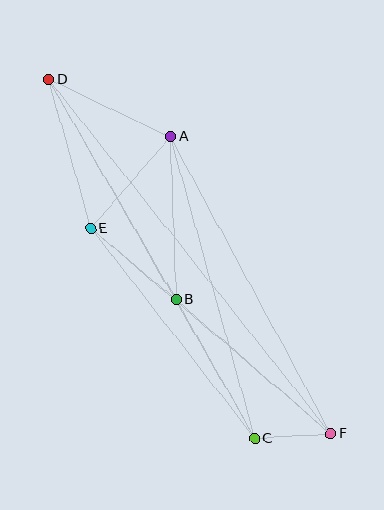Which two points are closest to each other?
Points C and F are closest to each other.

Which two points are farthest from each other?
Points D and F are farthest from each other.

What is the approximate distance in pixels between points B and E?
The distance between B and E is approximately 111 pixels.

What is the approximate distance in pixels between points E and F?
The distance between E and F is approximately 316 pixels.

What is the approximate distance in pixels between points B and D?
The distance between B and D is approximately 255 pixels.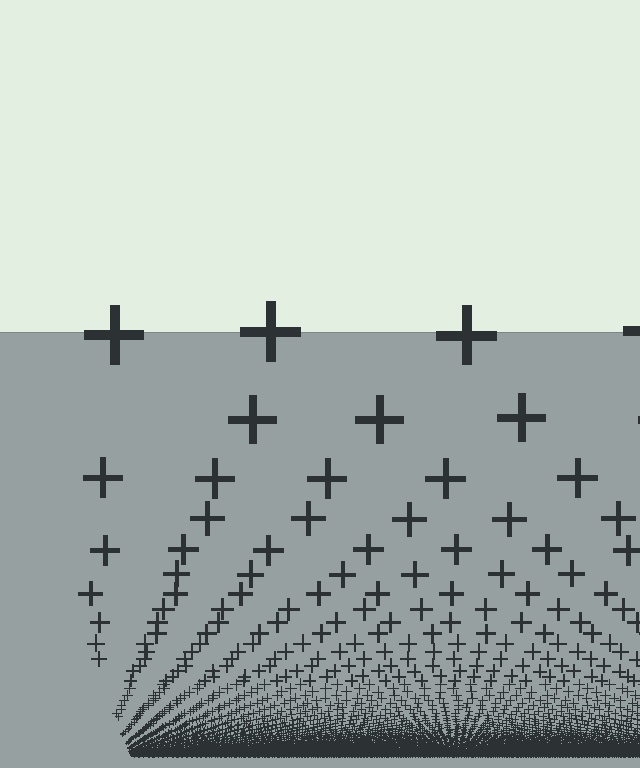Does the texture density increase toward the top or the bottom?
Density increases toward the bottom.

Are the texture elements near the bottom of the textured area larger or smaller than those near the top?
Smaller. The gradient is inverted — elements near the bottom are smaller and denser.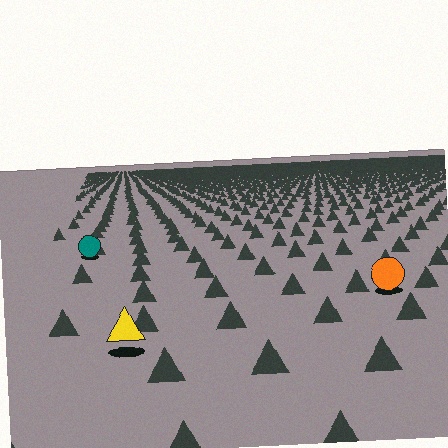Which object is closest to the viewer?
The yellow triangle is closest. The texture marks near it are larger and more spread out.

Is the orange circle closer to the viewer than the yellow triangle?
No. The yellow triangle is closer — you can tell from the texture gradient: the ground texture is coarser near it.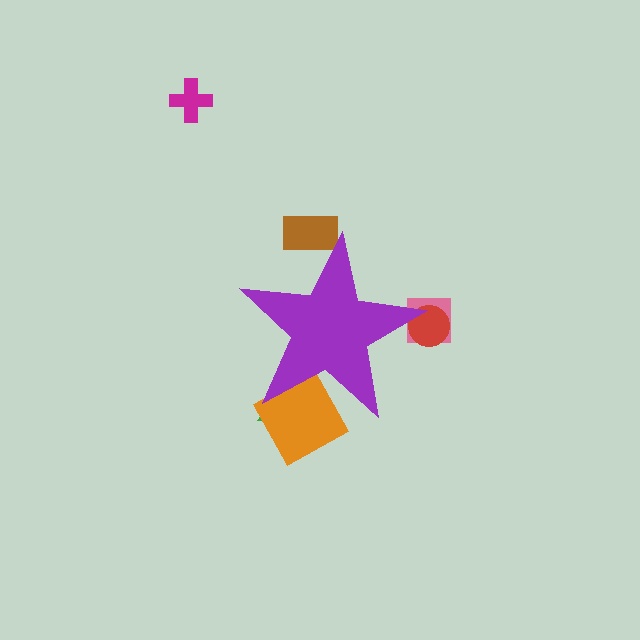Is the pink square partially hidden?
Yes, the pink square is partially hidden behind the purple star.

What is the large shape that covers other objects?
A purple star.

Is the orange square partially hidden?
Yes, the orange square is partially hidden behind the purple star.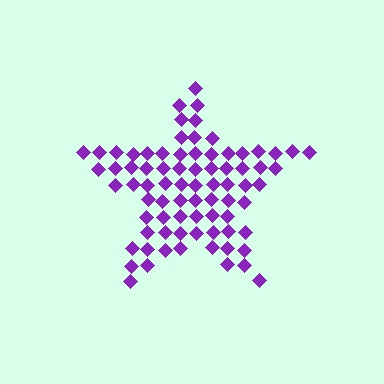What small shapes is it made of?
It is made of small diamonds.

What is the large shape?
The large shape is a star.